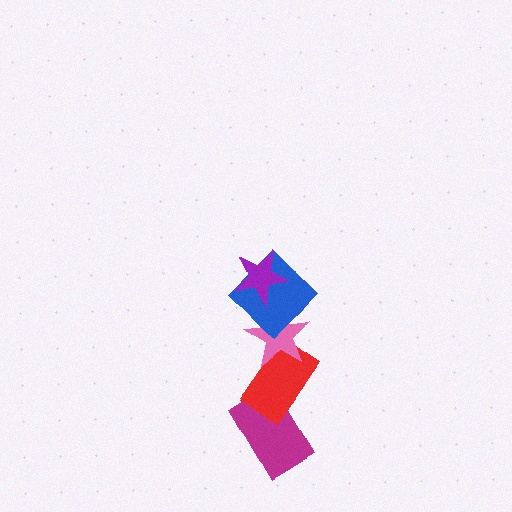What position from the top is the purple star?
The purple star is 1st from the top.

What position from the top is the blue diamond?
The blue diamond is 2nd from the top.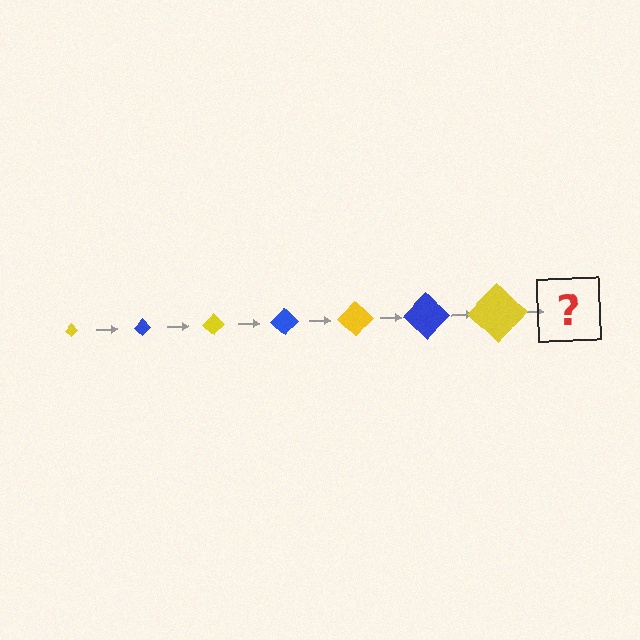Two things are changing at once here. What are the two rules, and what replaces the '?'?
The two rules are that the diamond grows larger each step and the color cycles through yellow and blue. The '?' should be a blue diamond, larger than the previous one.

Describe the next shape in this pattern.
It should be a blue diamond, larger than the previous one.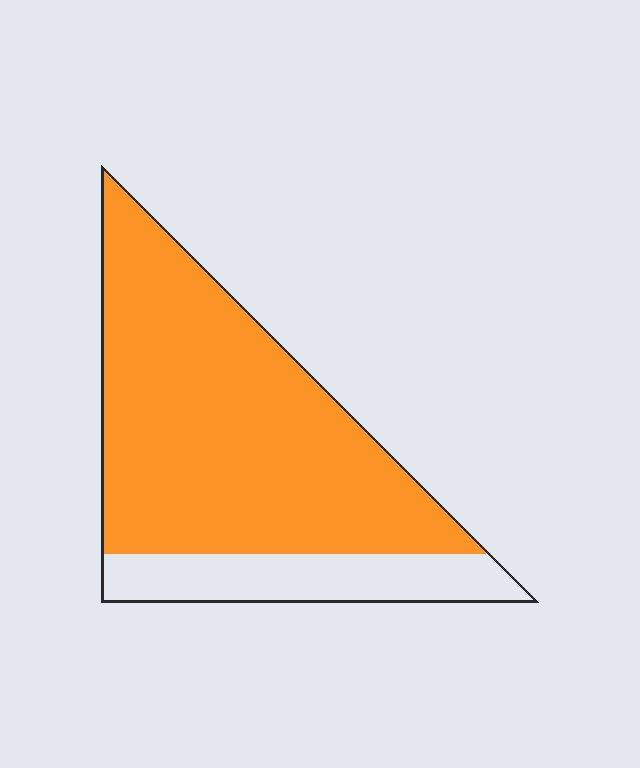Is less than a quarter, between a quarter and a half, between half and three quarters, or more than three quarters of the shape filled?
More than three quarters.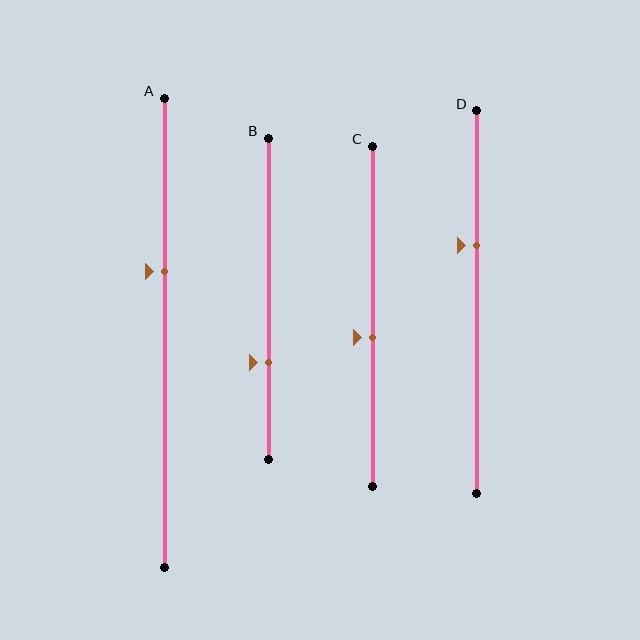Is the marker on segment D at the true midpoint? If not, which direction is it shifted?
No, the marker on segment D is shifted upward by about 15% of the segment length.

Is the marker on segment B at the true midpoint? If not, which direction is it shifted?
No, the marker on segment B is shifted downward by about 20% of the segment length.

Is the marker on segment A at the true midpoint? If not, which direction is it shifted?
No, the marker on segment A is shifted upward by about 13% of the segment length.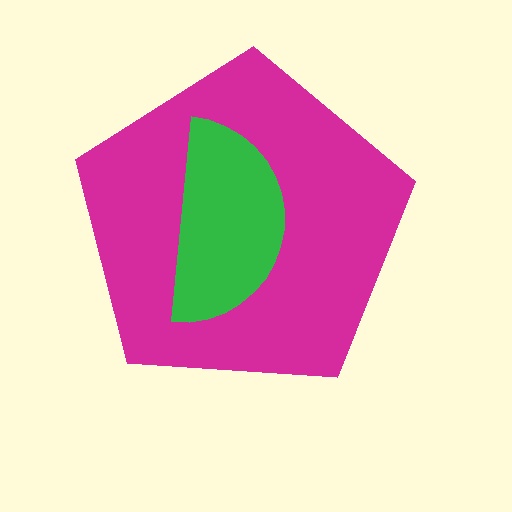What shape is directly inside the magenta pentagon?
The green semicircle.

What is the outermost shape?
The magenta pentagon.